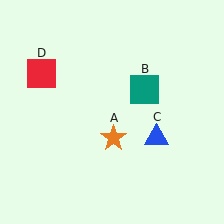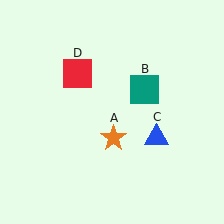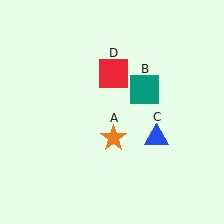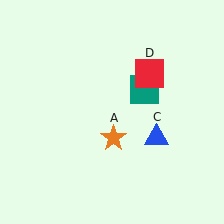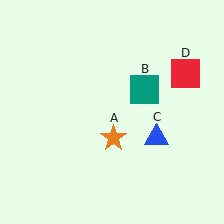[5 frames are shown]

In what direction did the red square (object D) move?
The red square (object D) moved right.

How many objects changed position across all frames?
1 object changed position: red square (object D).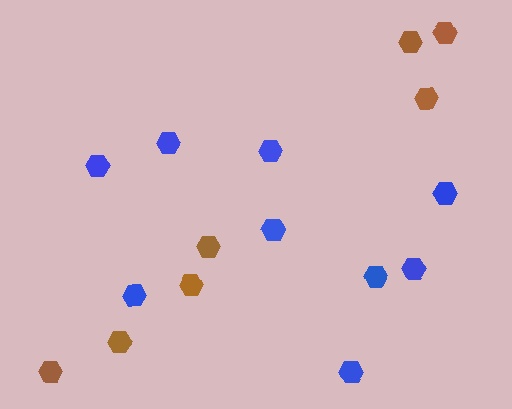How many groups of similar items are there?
There are 2 groups: one group of blue hexagons (9) and one group of brown hexagons (7).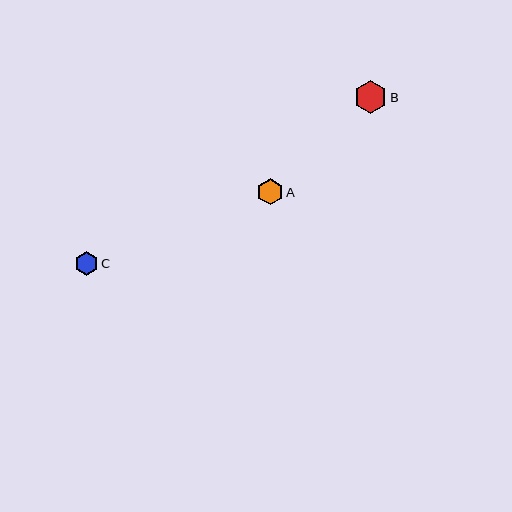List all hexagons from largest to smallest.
From largest to smallest: B, A, C.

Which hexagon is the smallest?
Hexagon C is the smallest with a size of approximately 23 pixels.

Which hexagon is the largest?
Hexagon B is the largest with a size of approximately 33 pixels.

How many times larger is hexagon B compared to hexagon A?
Hexagon B is approximately 1.3 times the size of hexagon A.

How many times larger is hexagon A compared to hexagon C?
Hexagon A is approximately 1.1 times the size of hexagon C.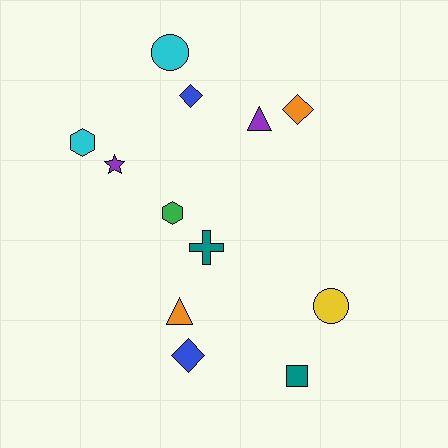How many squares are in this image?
There is 1 square.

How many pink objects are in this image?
There are no pink objects.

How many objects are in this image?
There are 12 objects.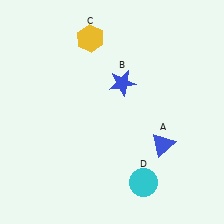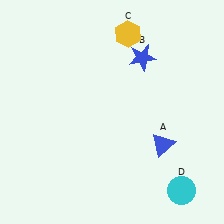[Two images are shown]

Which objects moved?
The objects that moved are: the blue star (B), the yellow hexagon (C), the cyan circle (D).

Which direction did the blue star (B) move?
The blue star (B) moved up.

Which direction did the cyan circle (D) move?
The cyan circle (D) moved right.